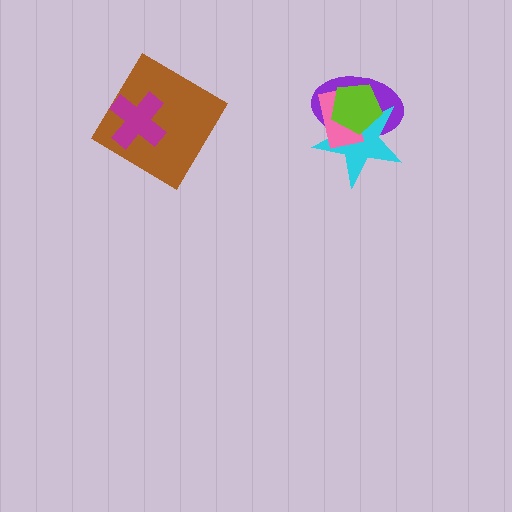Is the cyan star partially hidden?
Yes, it is partially covered by another shape.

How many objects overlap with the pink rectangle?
3 objects overlap with the pink rectangle.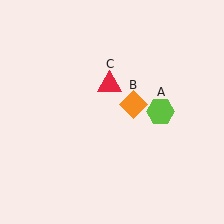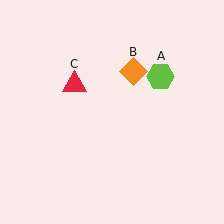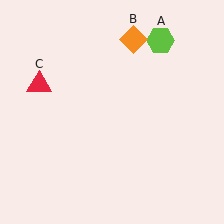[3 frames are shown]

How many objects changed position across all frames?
3 objects changed position: lime hexagon (object A), orange diamond (object B), red triangle (object C).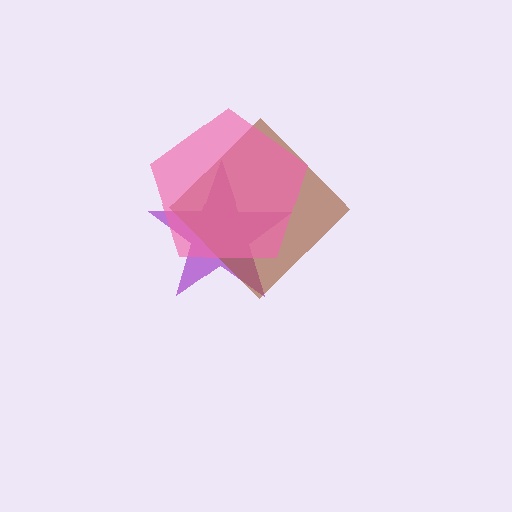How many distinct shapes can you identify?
There are 3 distinct shapes: a purple star, a brown diamond, a pink pentagon.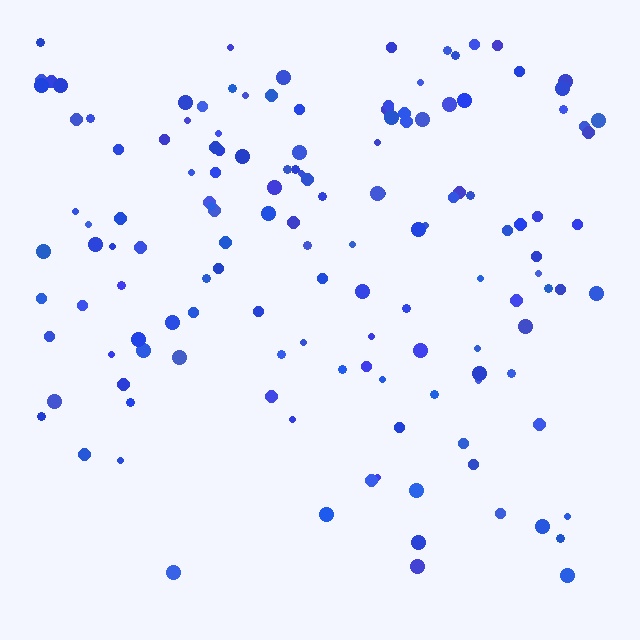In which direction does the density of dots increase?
From bottom to top, with the top side densest.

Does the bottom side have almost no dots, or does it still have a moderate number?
Still a moderate number, just noticeably fewer than the top.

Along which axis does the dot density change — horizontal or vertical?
Vertical.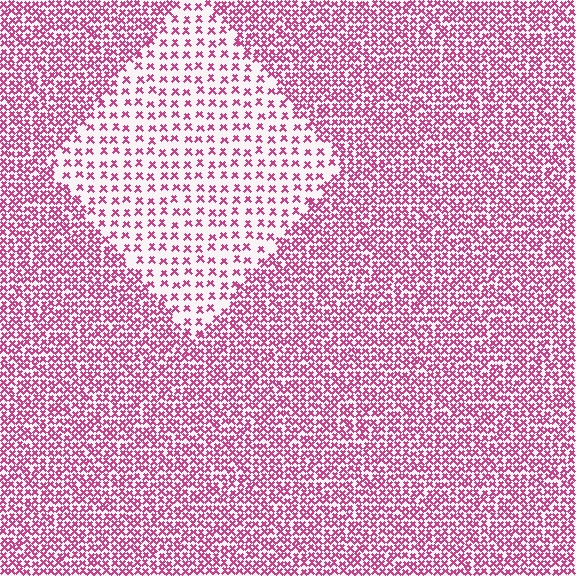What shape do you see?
I see a diamond.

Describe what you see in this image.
The image contains small magenta elements arranged at two different densities. A diamond-shaped region is visible where the elements are less densely packed than the surrounding area.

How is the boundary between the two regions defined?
The boundary is defined by a change in element density (approximately 2.4x ratio). All elements are the same color, size, and shape.